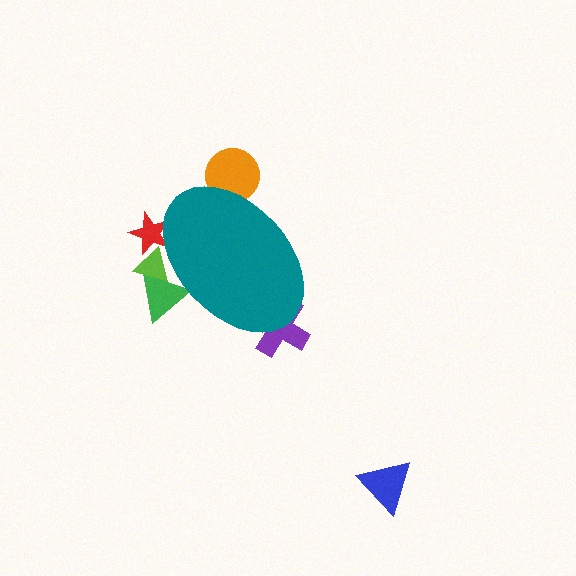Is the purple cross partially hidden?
Yes, the purple cross is partially hidden behind the teal ellipse.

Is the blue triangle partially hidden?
No, the blue triangle is fully visible.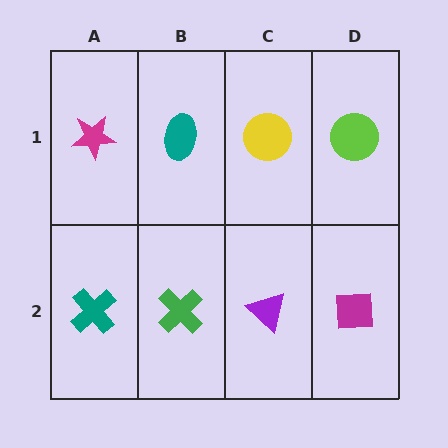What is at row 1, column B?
A teal ellipse.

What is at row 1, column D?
A lime circle.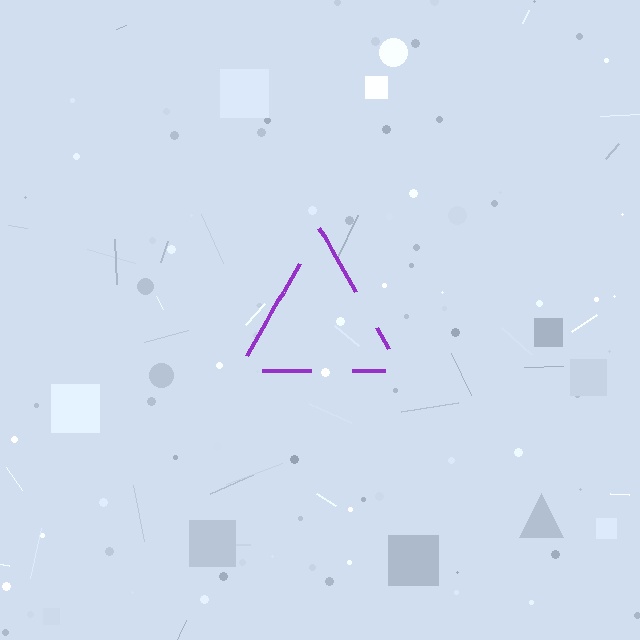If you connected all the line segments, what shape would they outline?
They would outline a triangle.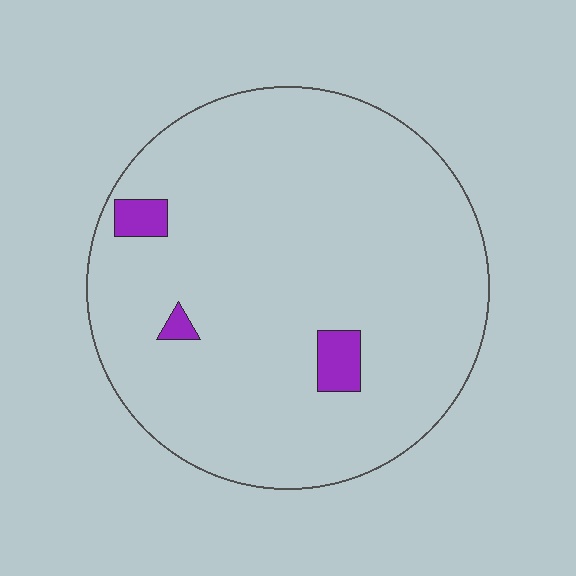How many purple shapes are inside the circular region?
3.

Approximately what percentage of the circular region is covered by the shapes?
Approximately 5%.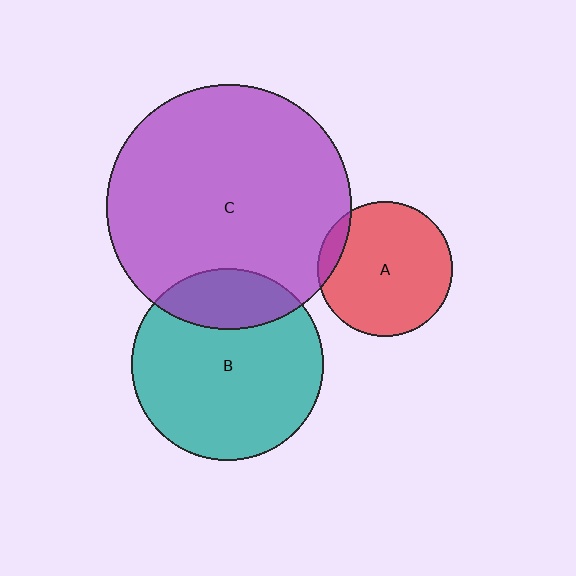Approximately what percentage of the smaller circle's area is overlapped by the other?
Approximately 20%.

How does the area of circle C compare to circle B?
Approximately 1.6 times.